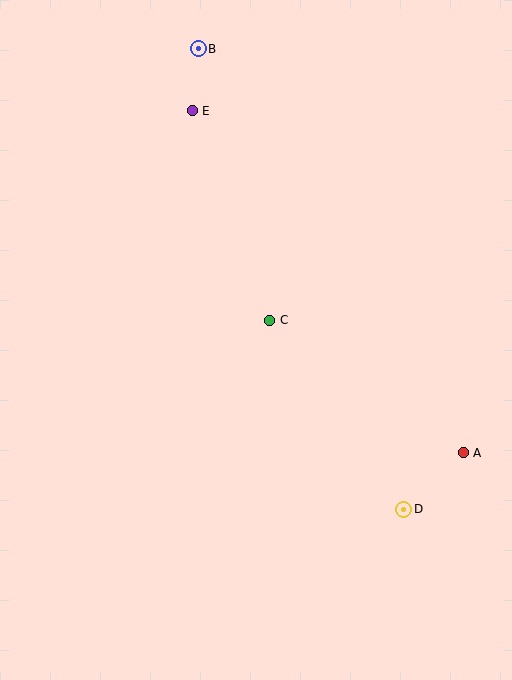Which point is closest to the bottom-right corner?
Point D is closest to the bottom-right corner.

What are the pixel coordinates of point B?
Point B is at (198, 49).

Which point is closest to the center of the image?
Point C at (270, 320) is closest to the center.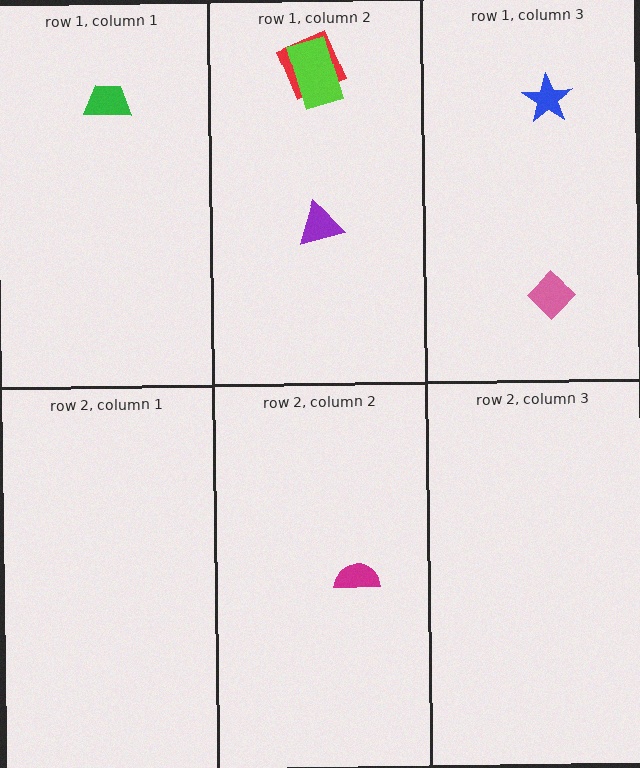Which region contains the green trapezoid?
The row 1, column 1 region.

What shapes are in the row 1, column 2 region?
The red square, the purple triangle, the lime rectangle.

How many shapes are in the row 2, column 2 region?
1.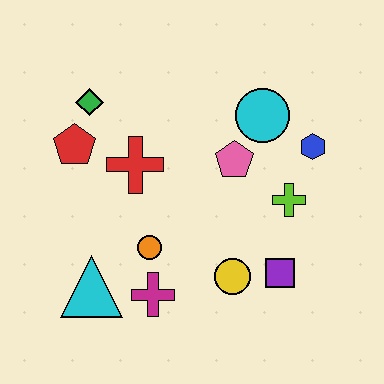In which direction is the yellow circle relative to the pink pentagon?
The yellow circle is below the pink pentagon.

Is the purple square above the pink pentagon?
No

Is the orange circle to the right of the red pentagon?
Yes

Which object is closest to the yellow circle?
The purple square is closest to the yellow circle.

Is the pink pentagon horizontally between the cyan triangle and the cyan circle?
Yes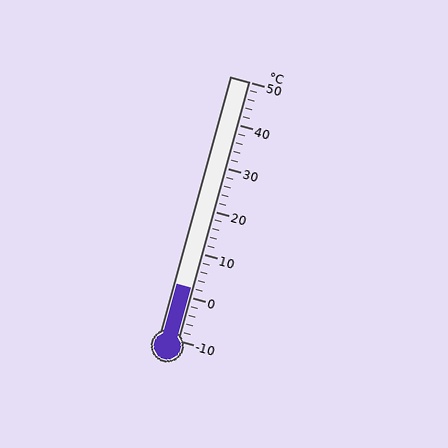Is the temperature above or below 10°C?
The temperature is below 10°C.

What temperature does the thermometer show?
The thermometer shows approximately 2°C.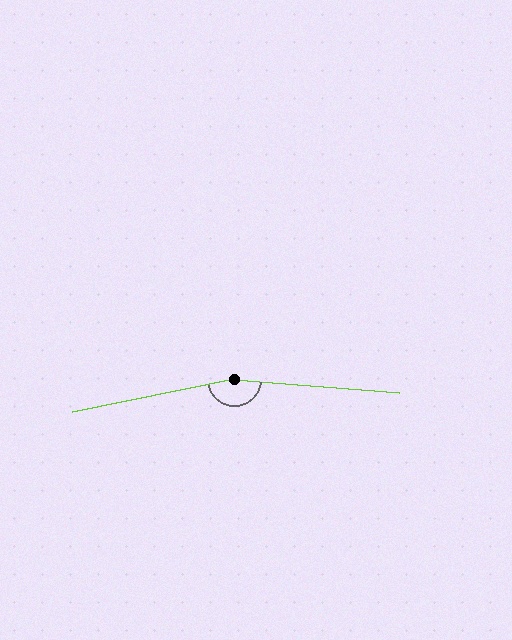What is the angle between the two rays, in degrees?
Approximately 164 degrees.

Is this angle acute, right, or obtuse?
It is obtuse.